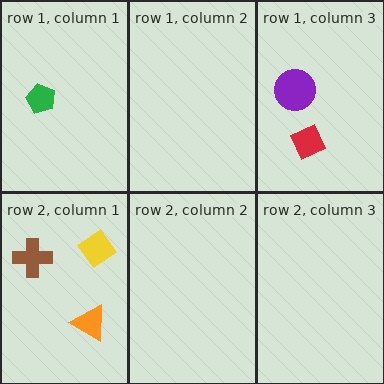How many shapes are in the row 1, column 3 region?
2.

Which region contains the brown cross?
The row 2, column 1 region.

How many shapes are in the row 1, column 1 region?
1.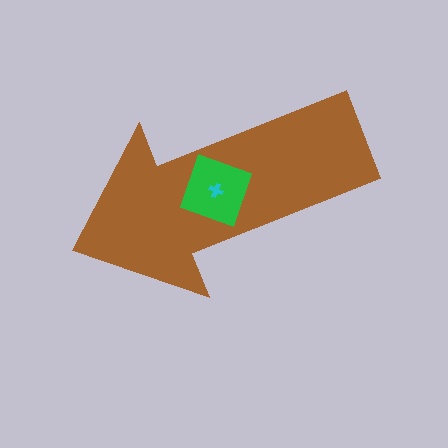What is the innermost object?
The cyan cross.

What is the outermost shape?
The brown arrow.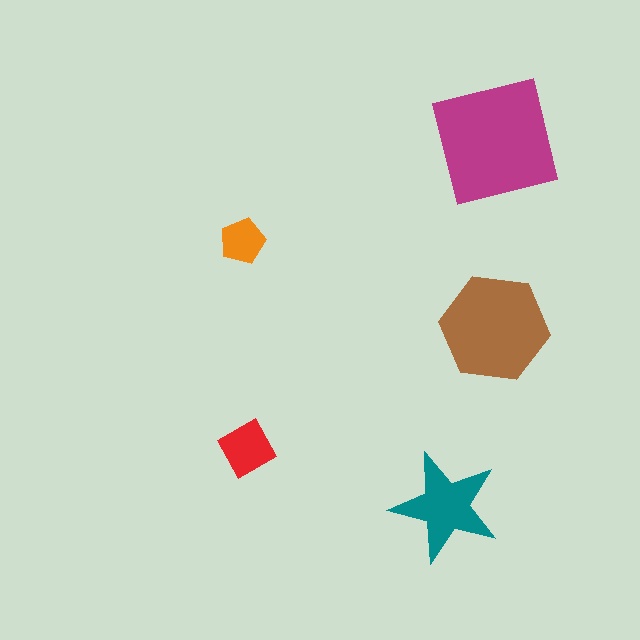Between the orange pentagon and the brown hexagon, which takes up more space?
The brown hexagon.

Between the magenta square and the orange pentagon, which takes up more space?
The magenta square.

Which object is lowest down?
The teal star is bottommost.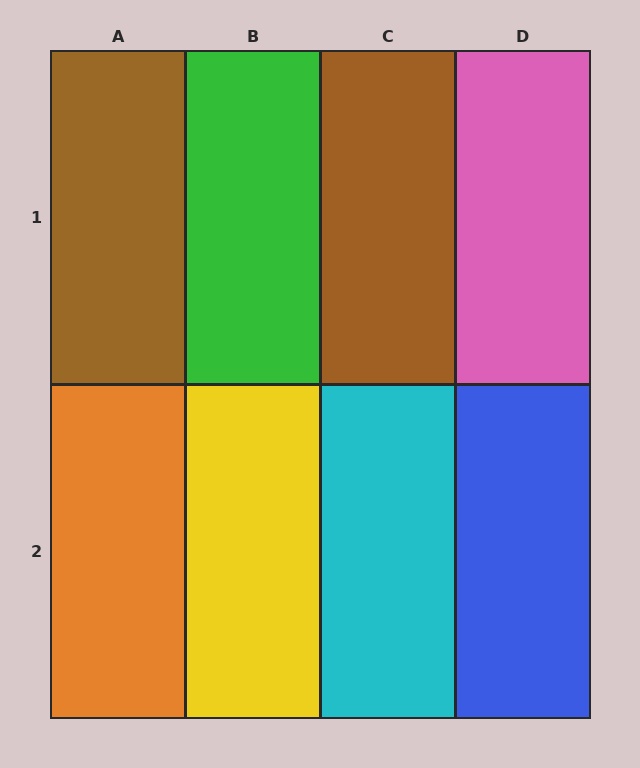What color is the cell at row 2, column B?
Yellow.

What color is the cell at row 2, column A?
Orange.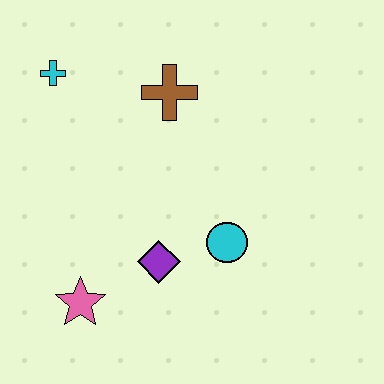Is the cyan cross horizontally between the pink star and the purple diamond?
No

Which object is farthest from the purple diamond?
The cyan cross is farthest from the purple diamond.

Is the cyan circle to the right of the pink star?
Yes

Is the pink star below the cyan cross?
Yes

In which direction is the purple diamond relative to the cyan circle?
The purple diamond is to the left of the cyan circle.